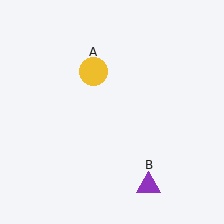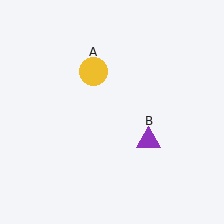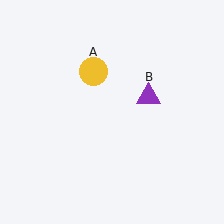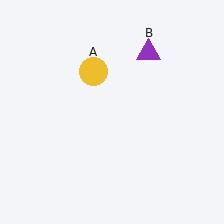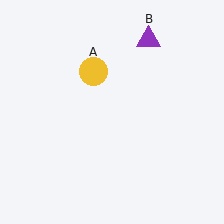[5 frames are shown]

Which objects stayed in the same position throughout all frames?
Yellow circle (object A) remained stationary.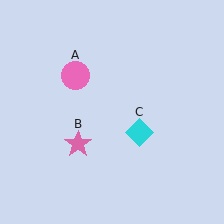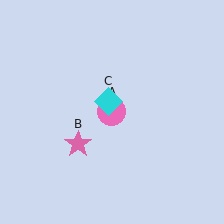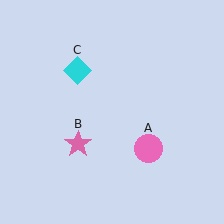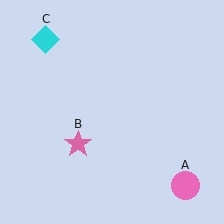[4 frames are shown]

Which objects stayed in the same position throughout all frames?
Pink star (object B) remained stationary.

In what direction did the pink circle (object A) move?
The pink circle (object A) moved down and to the right.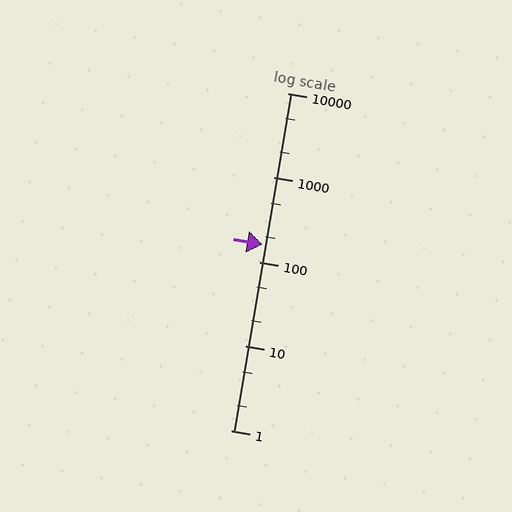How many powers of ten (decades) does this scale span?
The scale spans 4 decades, from 1 to 10000.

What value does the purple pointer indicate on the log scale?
The pointer indicates approximately 160.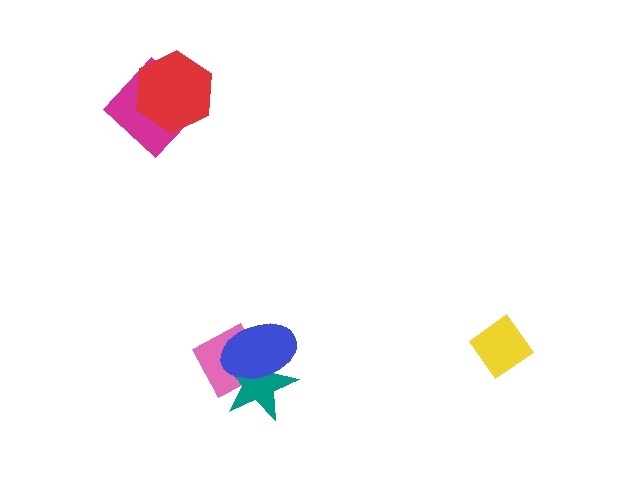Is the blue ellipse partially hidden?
No, no other shape covers it.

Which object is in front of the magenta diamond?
The red hexagon is in front of the magenta diamond.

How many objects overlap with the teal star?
2 objects overlap with the teal star.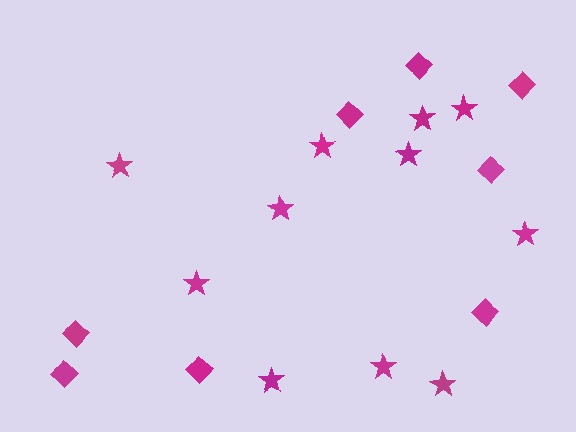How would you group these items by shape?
There are 2 groups: one group of diamonds (8) and one group of stars (11).